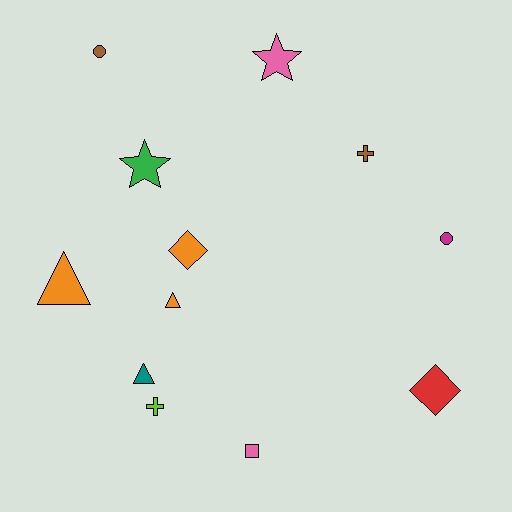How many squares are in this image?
There is 1 square.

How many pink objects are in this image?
There are 2 pink objects.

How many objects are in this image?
There are 12 objects.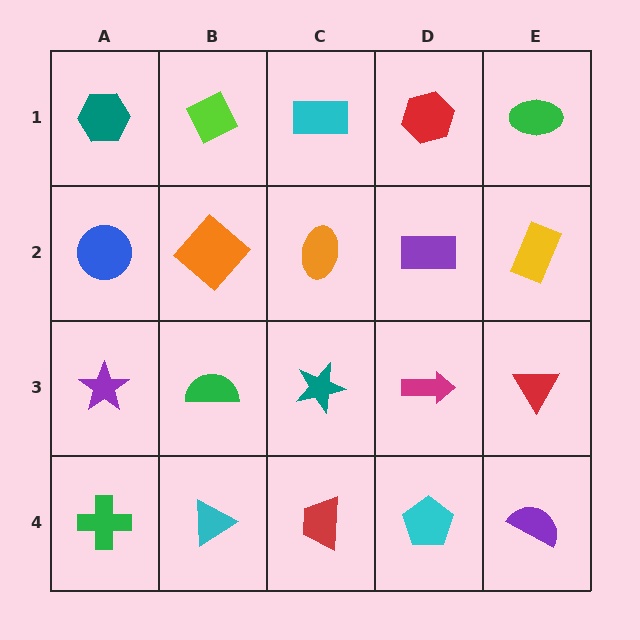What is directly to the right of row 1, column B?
A cyan rectangle.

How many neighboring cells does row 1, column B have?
3.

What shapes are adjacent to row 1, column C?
An orange ellipse (row 2, column C), a lime diamond (row 1, column B), a red hexagon (row 1, column D).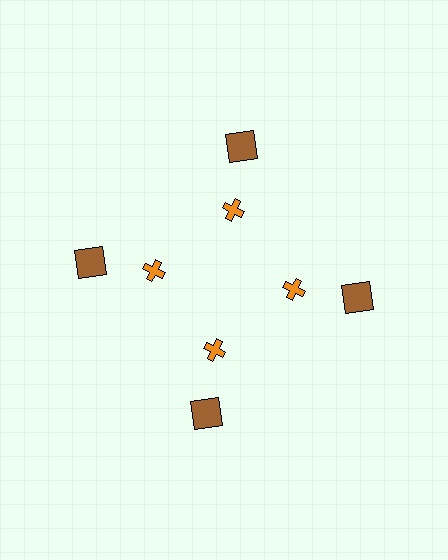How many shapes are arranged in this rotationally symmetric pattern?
There are 8 shapes, arranged in 4 groups of 2.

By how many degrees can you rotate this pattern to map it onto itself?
The pattern maps onto itself every 90 degrees of rotation.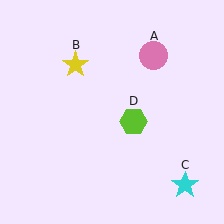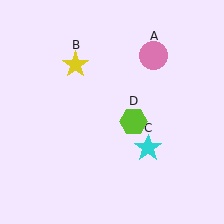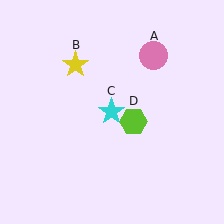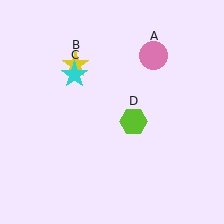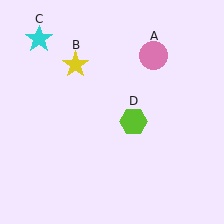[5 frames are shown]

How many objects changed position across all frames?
1 object changed position: cyan star (object C).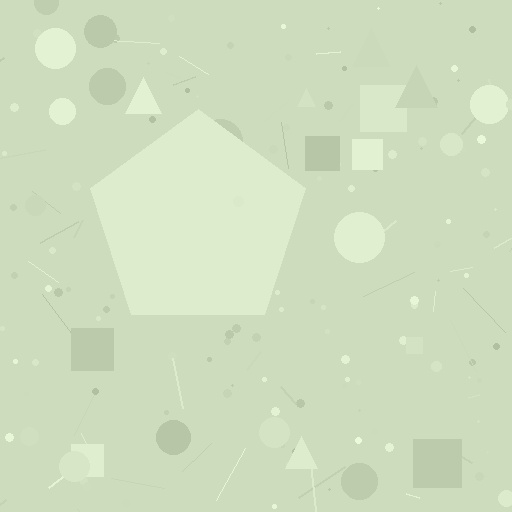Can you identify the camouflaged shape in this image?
The camouflaged shape is a pentagon.